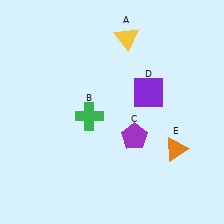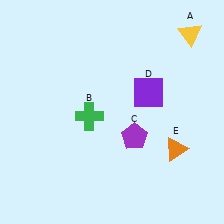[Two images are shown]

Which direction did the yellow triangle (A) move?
The yellow triangle (A) moved right.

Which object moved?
The yellow triangle (A) moved right.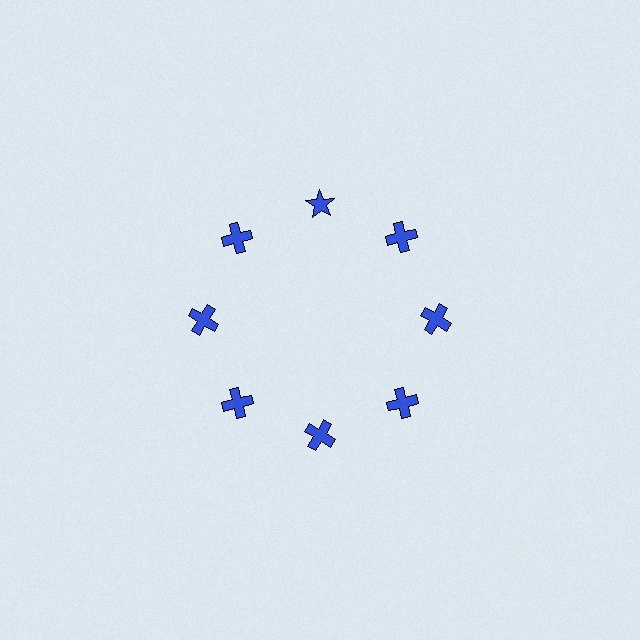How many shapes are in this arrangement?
There are 8 shapes arranged in a ring pattern.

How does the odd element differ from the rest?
It has a different shape: star instead of cross.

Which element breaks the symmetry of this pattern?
The blue star at roughly the 12 o'clock position breaks the symmetry. All other shapes are blue crosses.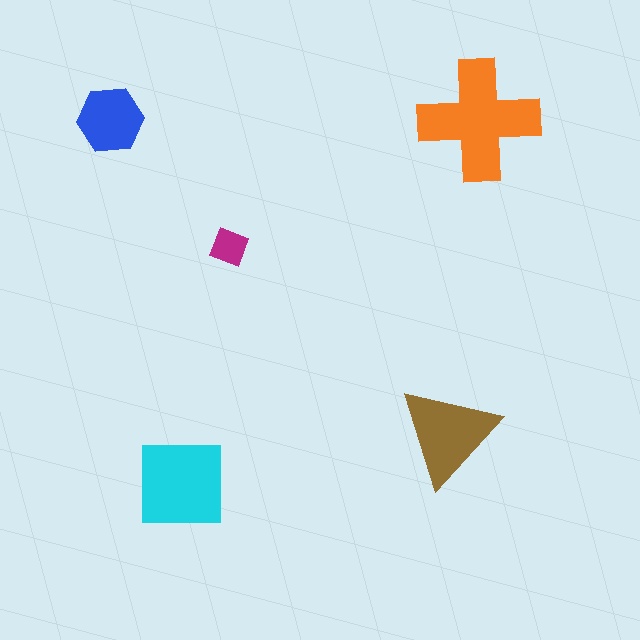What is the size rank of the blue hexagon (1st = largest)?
4th.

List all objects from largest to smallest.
The orange cross, the cyan square, the brown triangle, the blue hexagon, the magenta diamond.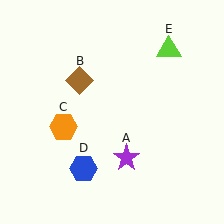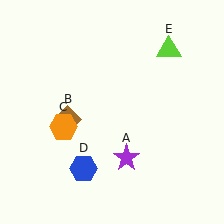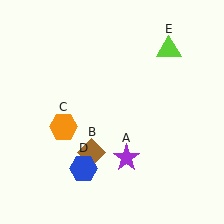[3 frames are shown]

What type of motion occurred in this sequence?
The brown diamond (object B) rotated counterclockwise around the center of the scene.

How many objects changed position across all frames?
1 object changed position: brown diamond (object B).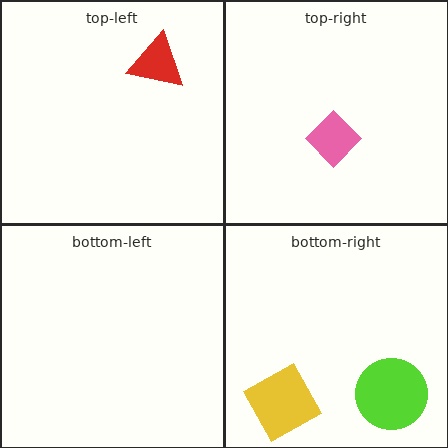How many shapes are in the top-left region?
1.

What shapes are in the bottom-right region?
The yellow square, the lime circle.